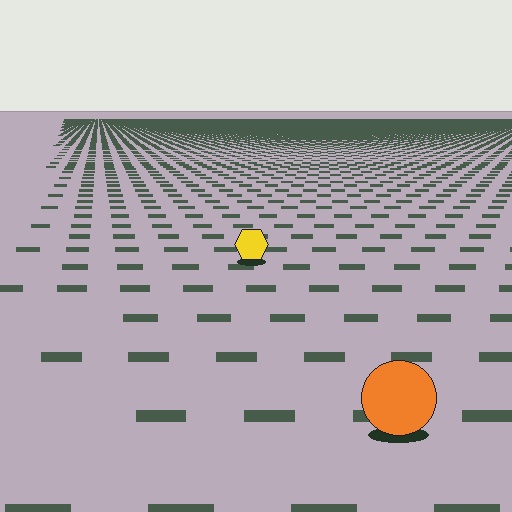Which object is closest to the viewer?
The orange circle is closest. The texture marks near it are larger and more spread out.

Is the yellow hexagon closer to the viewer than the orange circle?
No. The orange circle is closer — you can tell from the texture gradient: the ground texture is coarser near it.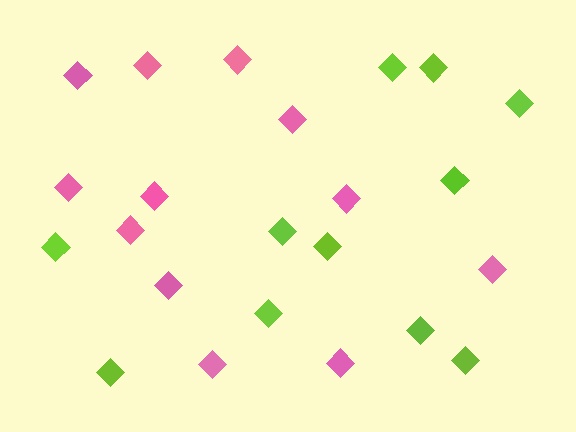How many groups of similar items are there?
There are 2 groups: one group of lime diamonds (11) and one group of pink diamonds (12).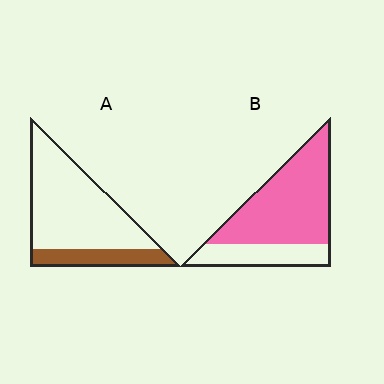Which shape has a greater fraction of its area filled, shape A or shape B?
Shape B.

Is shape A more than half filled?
No.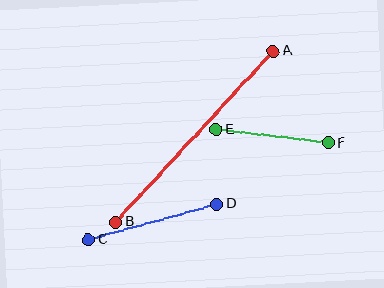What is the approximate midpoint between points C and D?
The midpoint is at approximately (152, 222) pixels.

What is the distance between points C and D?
The distance is approximately 133 pixels.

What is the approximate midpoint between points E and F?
The midpoint is at approximately (272, 136) pixels.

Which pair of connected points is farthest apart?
Points A and B are farthest apart.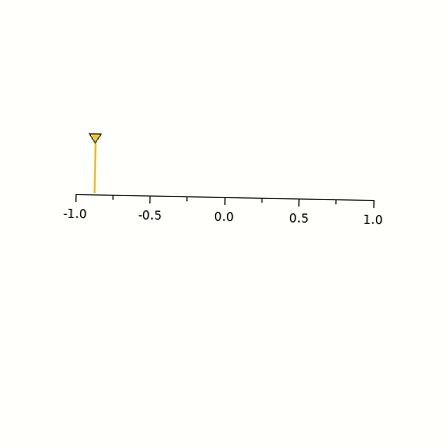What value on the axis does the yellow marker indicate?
The marker indicates approximately -0.88.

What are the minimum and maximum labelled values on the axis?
The axis runs from -1.0 to 1.0.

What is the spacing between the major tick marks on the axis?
The major ticks are spaced 0.5 apart.